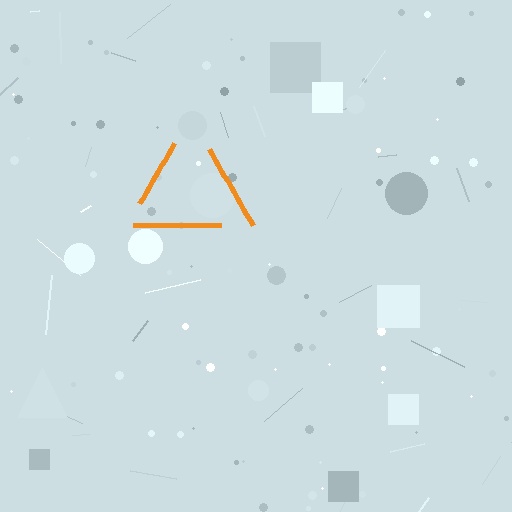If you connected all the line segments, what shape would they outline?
They would outline a triangle.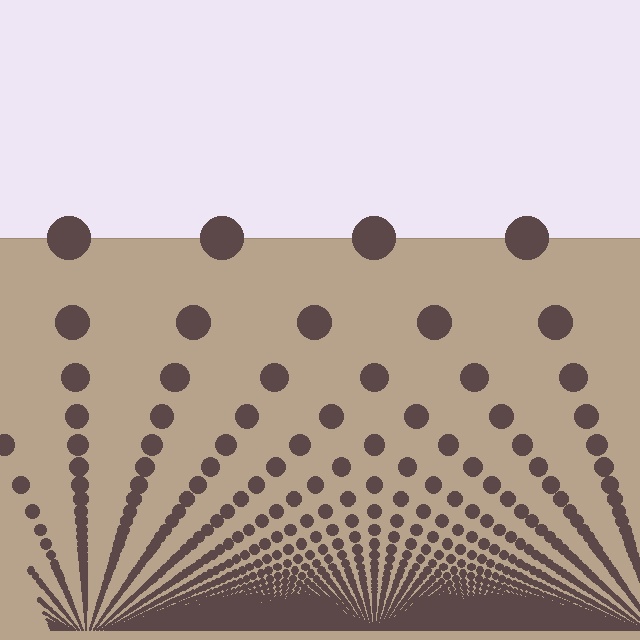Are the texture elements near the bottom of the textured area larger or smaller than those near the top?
Smaller. The gradient is inverted — elements near the bottom are smaller and denser.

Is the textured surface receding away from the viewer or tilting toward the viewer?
The surface appears to tilt toward the viewer. Texture elements get larger and sparser toward the top.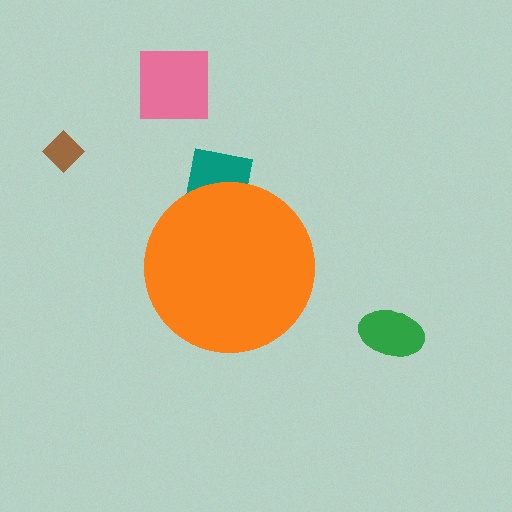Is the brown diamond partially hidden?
No, the brown diamond is fully visible.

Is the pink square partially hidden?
No, the pink square is fully visible.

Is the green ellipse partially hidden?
No, the green ellipse is fully visible.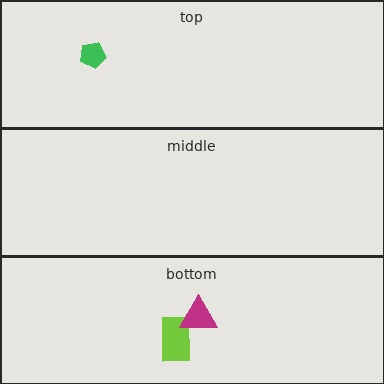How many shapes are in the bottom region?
2.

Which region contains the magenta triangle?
The bottom region.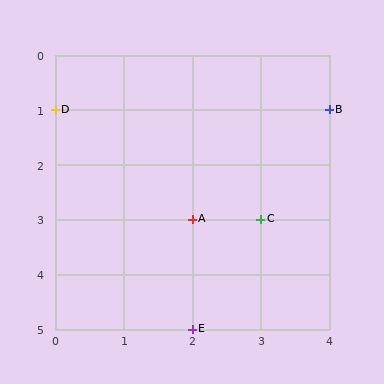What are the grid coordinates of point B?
Point B is at grid coordinates (4, 1).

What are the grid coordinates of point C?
Point C is at grid coordinates (3, 3).